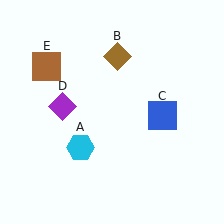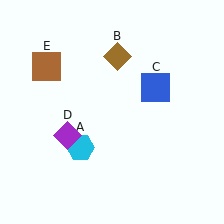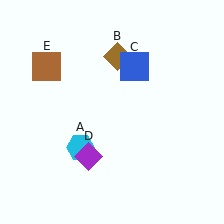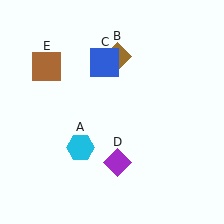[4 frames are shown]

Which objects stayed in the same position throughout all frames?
Cyan hexagon (object A) and brown diamond (object B) and brown square (object E) remained stationary.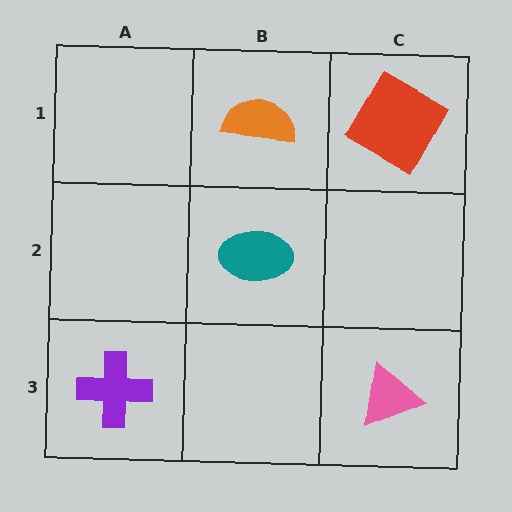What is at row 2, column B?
A teal ellipse.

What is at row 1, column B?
An orange semicircle.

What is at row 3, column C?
A pink triangle.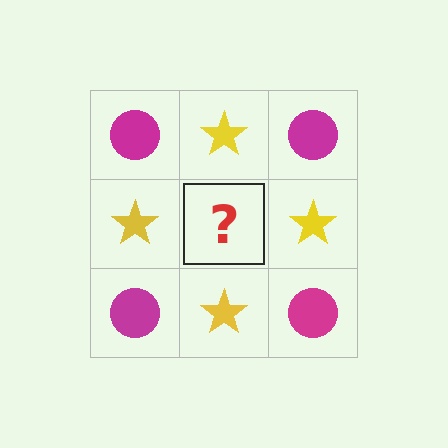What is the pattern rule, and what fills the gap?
The rule is that it alternates magenta circle and yellow star in a checkerboard pattern. The gap should be filled with a magenta circle.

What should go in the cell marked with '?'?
The missing cell should contain a magenta circle.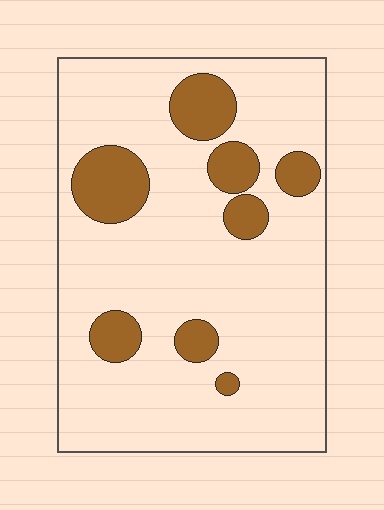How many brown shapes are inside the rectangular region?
8.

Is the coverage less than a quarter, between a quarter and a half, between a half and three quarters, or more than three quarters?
Less than a quarter.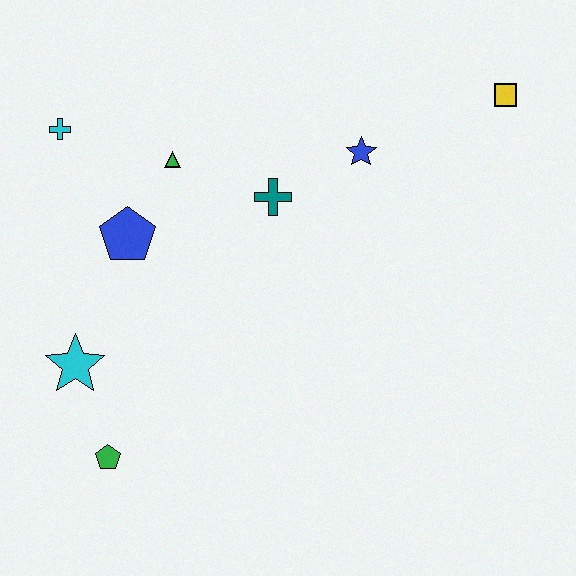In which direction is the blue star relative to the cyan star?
The blue star is to the right of the cyan star.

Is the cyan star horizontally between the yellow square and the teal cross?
No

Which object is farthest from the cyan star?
The yellow square is farthest from the cyan star.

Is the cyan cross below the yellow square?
Yes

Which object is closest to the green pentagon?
The cyan star is closest to the green pentagon.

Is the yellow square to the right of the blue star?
Yes